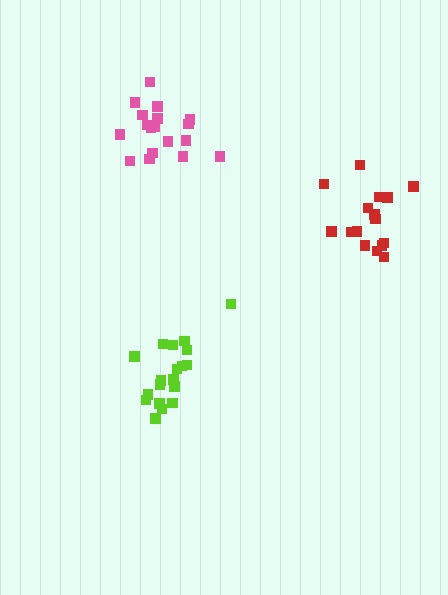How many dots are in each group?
Group 1: 19 dots, Group 2: 18 dots, Group 3: 16 dots (53 total).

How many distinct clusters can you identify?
There are 3 distinct clusters.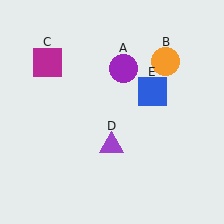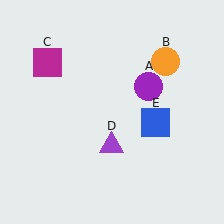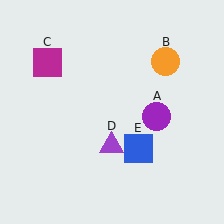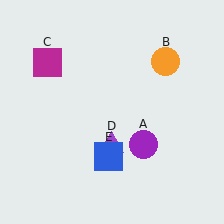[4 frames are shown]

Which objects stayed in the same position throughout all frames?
Orange circle (object B) and magenta square (object C) and purple triangle (object D) remained stationary.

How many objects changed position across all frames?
2 objects changed position: purple circle (object A), blue square (object E).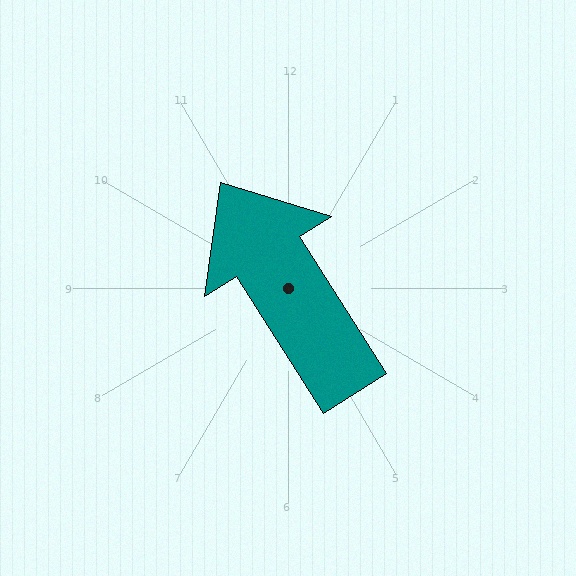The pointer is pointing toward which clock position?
Roughly 11 o'clock.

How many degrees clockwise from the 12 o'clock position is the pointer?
Approximately 327 degrees.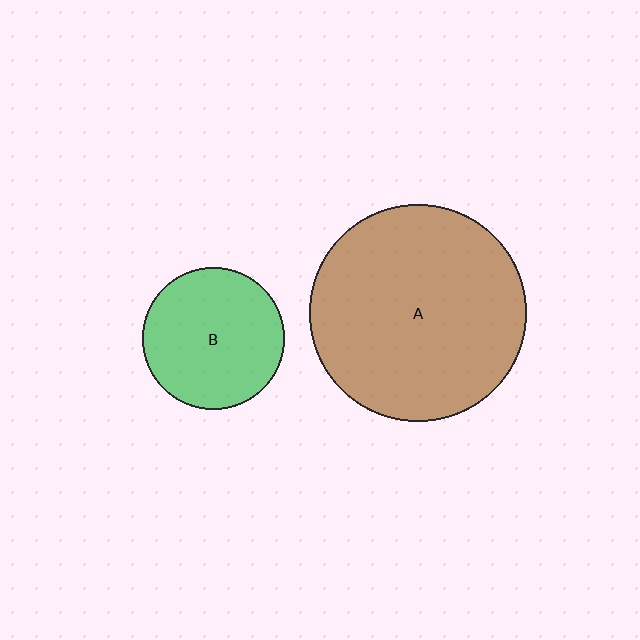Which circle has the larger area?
Circle A (brown).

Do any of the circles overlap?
No, none of the circles overlap.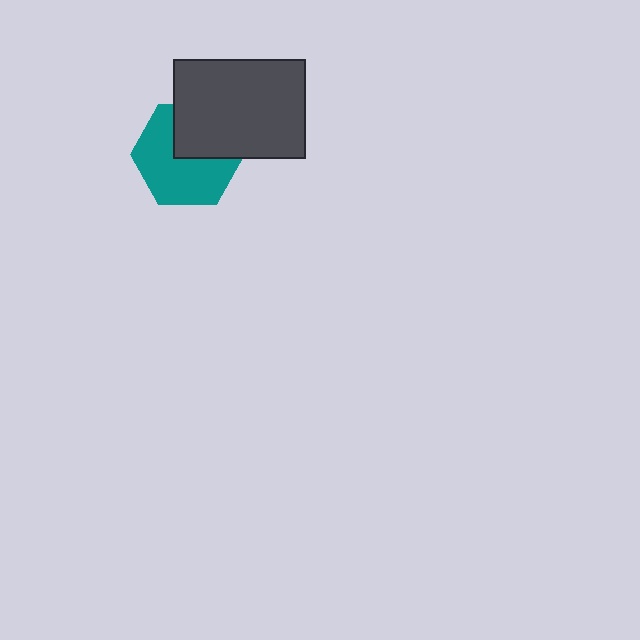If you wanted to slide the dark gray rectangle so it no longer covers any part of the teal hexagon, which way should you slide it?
Slide it up — that is the most direct way to separate the two shapes.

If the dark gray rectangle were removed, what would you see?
You would see the complete teal hexagon.